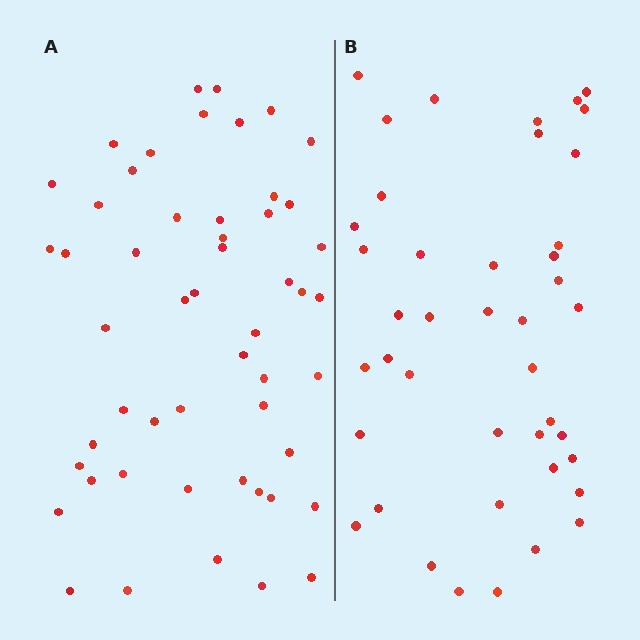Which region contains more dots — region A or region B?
Region A (the left region) has more dots.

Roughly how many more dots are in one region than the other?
Region A has roughly 10 or so more dots than region B.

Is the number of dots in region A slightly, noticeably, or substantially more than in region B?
Region A has only slightly more — the two regions are fairly close. The ratio is roughly 1.2 to 1.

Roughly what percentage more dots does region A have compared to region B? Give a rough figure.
About 25% more.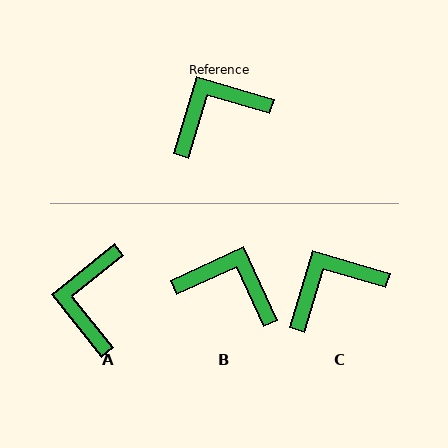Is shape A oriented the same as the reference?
No, it is off by about 55 degrees.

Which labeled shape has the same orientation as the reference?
C.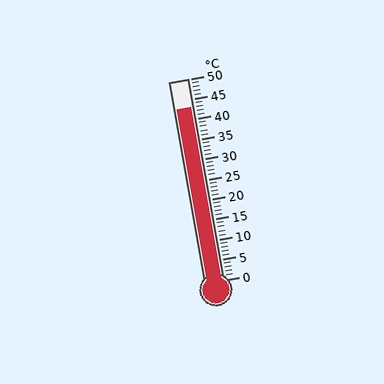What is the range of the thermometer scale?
The thermometer scale ranges from 0°C to 50°C.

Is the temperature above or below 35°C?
The temperature is above 35°C.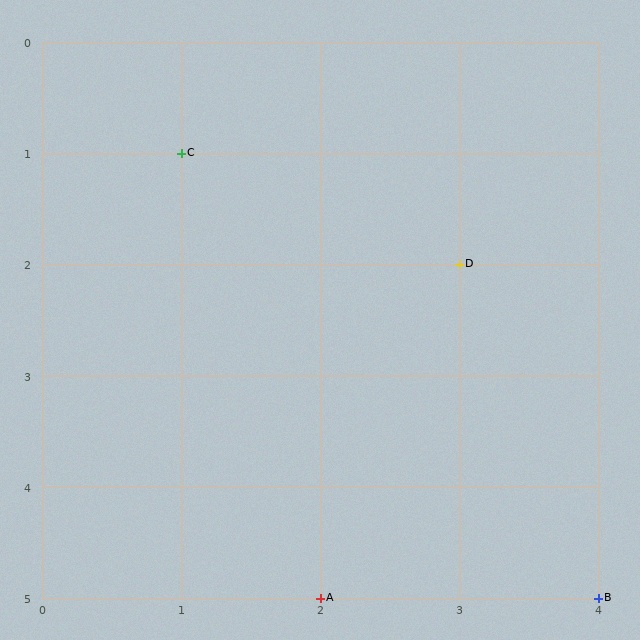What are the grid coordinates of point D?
Point D is at grid coordinates (3, 2).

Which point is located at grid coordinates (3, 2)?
Point D is at (3, 2).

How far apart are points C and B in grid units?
Points C and B are 3 columns and 4 rows apart (about 5.0 grid units diagonally).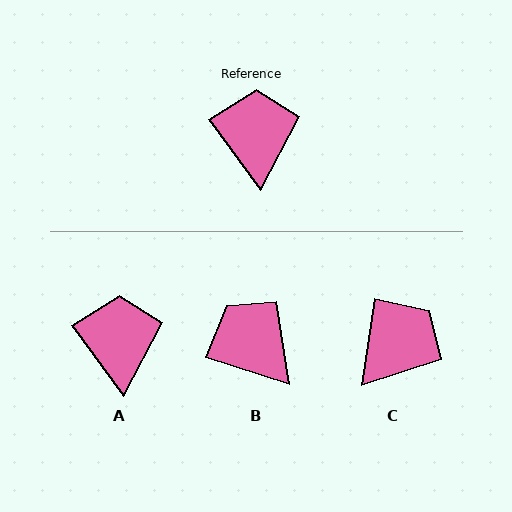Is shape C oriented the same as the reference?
No, it is off by about 44 degrees.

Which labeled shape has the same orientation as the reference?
A.